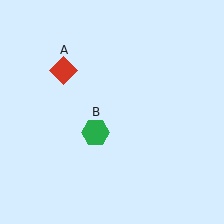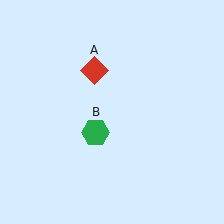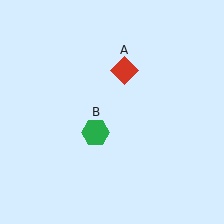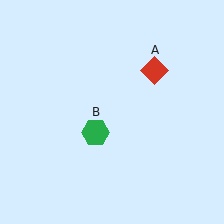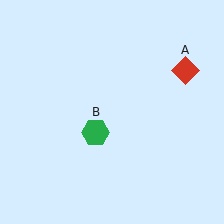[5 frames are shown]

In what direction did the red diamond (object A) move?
The red diamond (object A) moved right.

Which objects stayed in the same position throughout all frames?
Green hexagon (object B) remained stationary.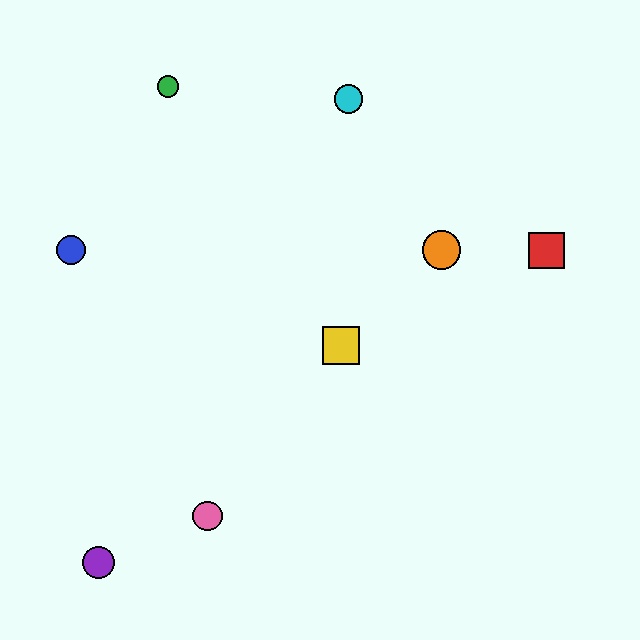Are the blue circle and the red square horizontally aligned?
Yes, both are at y≈250.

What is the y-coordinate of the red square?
The red square is at y≈250.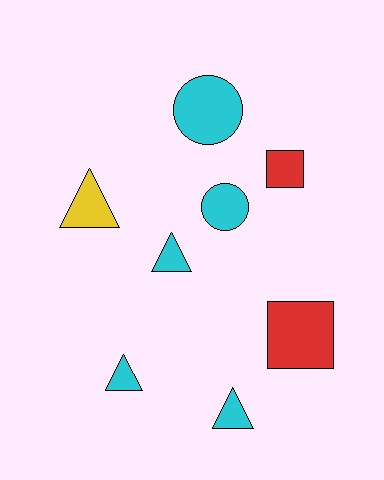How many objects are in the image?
There are 8 objects.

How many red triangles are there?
There are no red triangles.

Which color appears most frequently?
Cyan, with 5 objects.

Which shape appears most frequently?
Triangle, with 4 objects.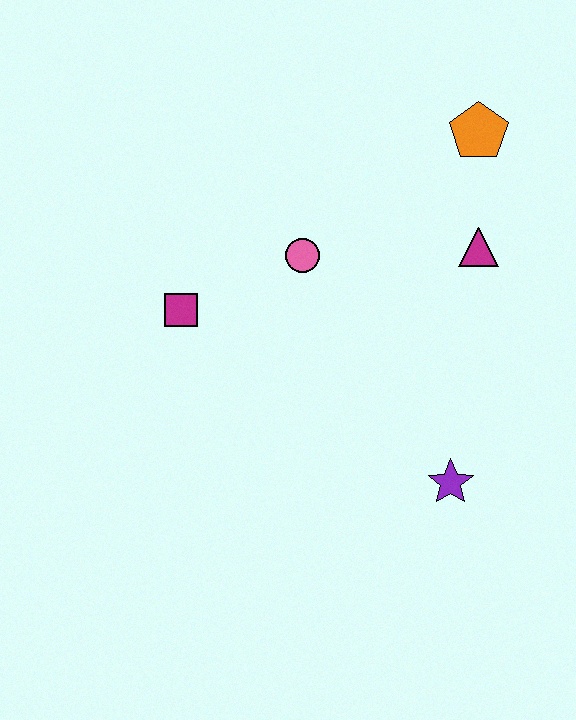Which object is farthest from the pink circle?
The purple star is farthest from the pink circle.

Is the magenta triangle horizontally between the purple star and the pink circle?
No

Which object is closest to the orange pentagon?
The magenta triangle is closest to the orange pentagon.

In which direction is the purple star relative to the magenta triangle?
The purple star is below the magenta triangle.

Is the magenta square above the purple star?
Yes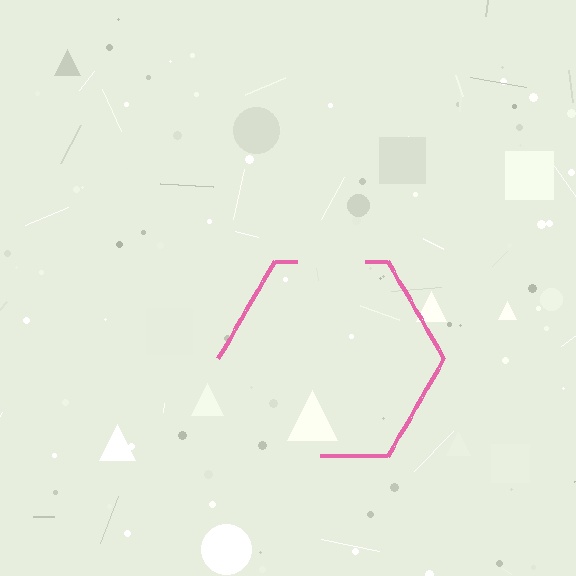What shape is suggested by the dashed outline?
The dashed outline suggests a hexagon.